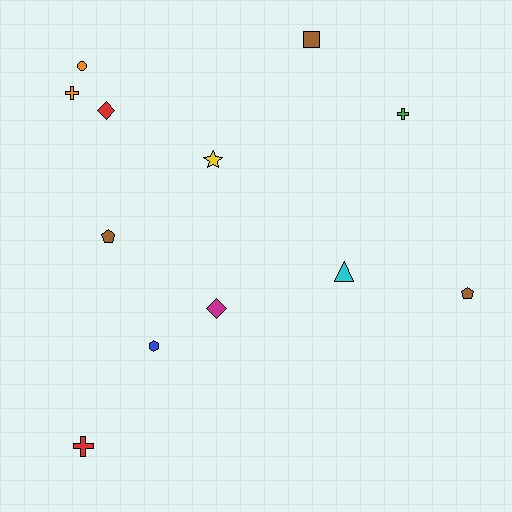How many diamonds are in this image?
There are 2 diamonds.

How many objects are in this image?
There are 12 objects.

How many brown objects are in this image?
There are 3 brown objects.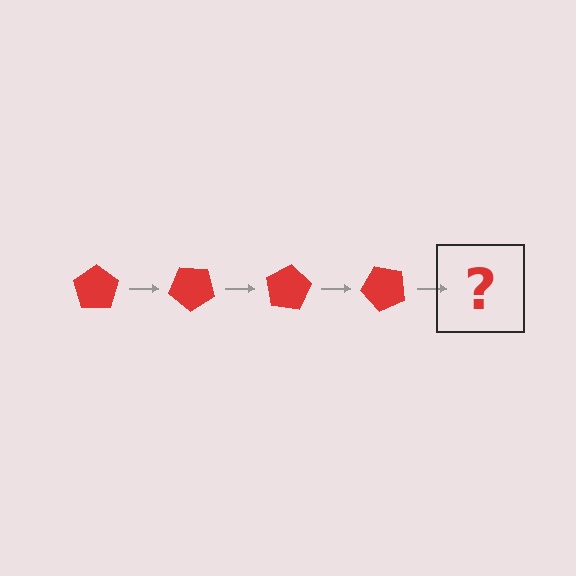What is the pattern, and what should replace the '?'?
The pattern is that the pentagon rotates 40 degrees each step. The '?' should be a red pentagon rotated 160 degrees.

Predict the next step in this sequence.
The next step is a red pentagon rotated 160 degrees.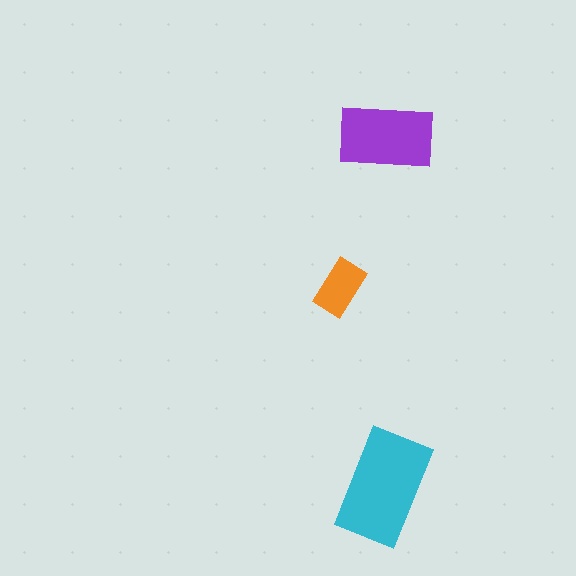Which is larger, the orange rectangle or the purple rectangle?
The purple one.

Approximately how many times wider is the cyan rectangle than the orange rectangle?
About 2 times wider.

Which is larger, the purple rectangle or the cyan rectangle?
The cyan one.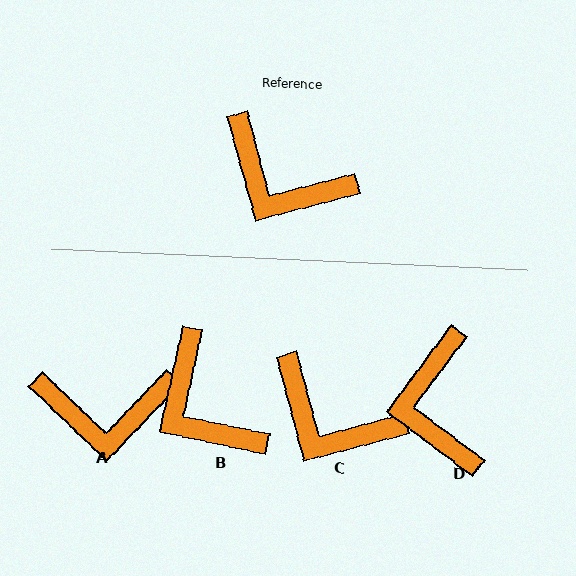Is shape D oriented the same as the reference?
No, it is off by about 52 degrees.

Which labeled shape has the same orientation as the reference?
C.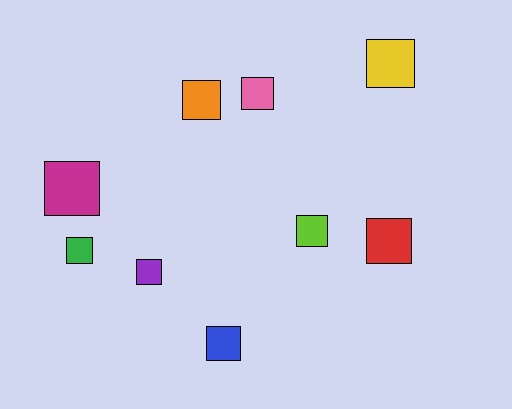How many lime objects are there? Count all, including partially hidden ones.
There is 1 lime object.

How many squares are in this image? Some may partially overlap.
There are 9 squares.